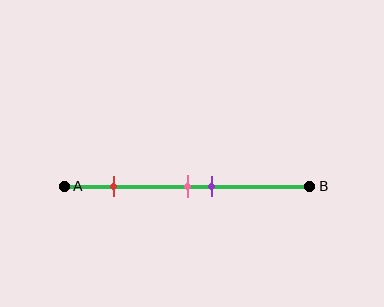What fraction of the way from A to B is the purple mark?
The purple mark is approximately 60% (0.6) of the way from A to B.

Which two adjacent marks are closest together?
The pink and purple marks are the closest adjacent pair.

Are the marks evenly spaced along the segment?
No, the marks are not evenly spaced.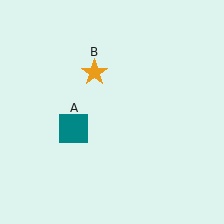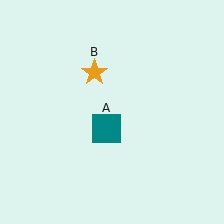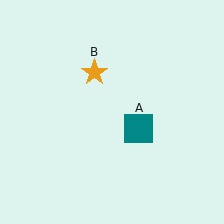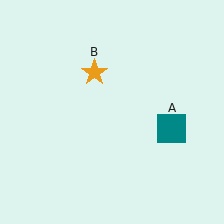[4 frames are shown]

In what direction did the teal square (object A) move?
The teal square (object A) moved right.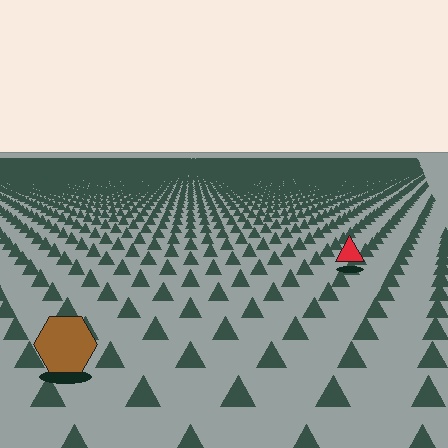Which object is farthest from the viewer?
The red triangle is farthest from the viewer. It appears smaller and the ground texture around it is denser.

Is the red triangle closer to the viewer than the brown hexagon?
No. The brown hexagon is closer — you can tell from the texture gradient: the ground texture is coarser near it.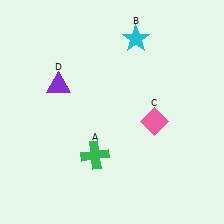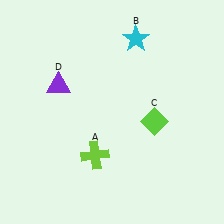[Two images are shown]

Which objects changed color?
A changed from green to lime. C changed from pink to lime.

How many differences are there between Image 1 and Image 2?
There are 2 differences between the two images.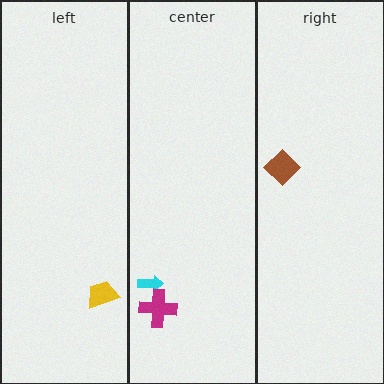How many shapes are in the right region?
1.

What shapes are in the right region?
The brown diamond.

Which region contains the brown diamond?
The right region.